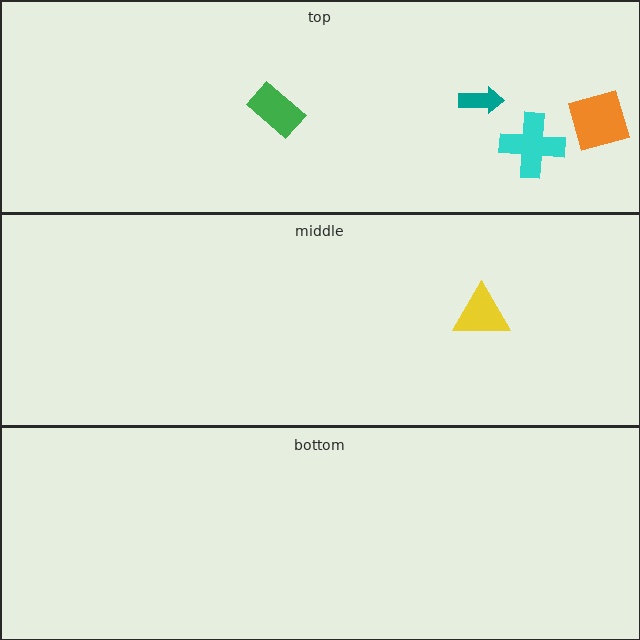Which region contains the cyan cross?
The top region.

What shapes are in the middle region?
The yellow triangle.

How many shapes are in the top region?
4.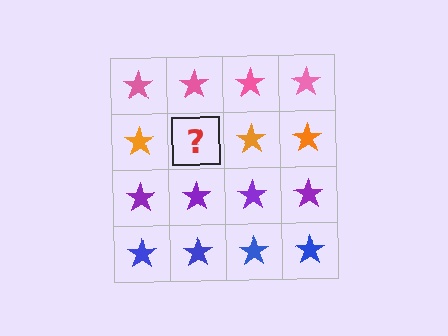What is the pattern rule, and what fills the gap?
The rule is that each row has a consistent color. The gap should be filled with an orange star.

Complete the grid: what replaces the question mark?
The question mark should be replaced with an orange star.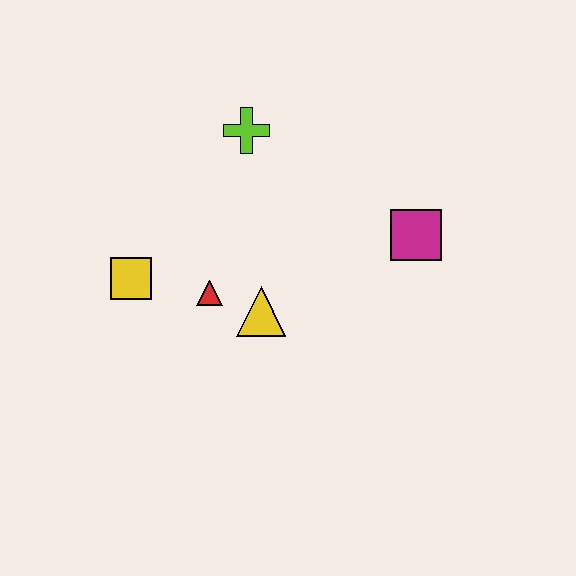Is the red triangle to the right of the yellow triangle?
No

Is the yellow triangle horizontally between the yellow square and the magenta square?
Yes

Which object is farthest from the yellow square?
The magenta square is farthest from the yellow square.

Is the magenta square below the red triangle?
No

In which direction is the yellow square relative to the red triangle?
The yellow square is to the left of the red triangle.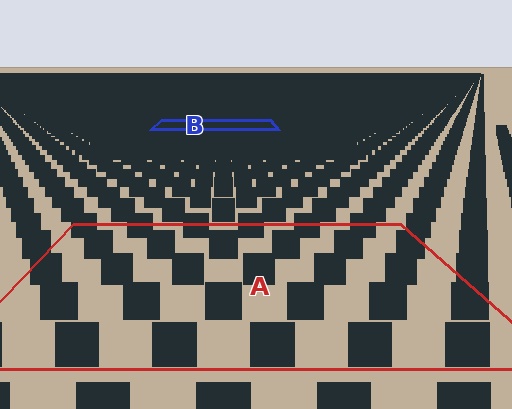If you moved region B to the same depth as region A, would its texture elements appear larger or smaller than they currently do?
They would appear larger. At a closer depth, the same texture elements are projected at a bigger on-screen size.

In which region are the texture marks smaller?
The texture marks are smaller in region B, because it is farther away.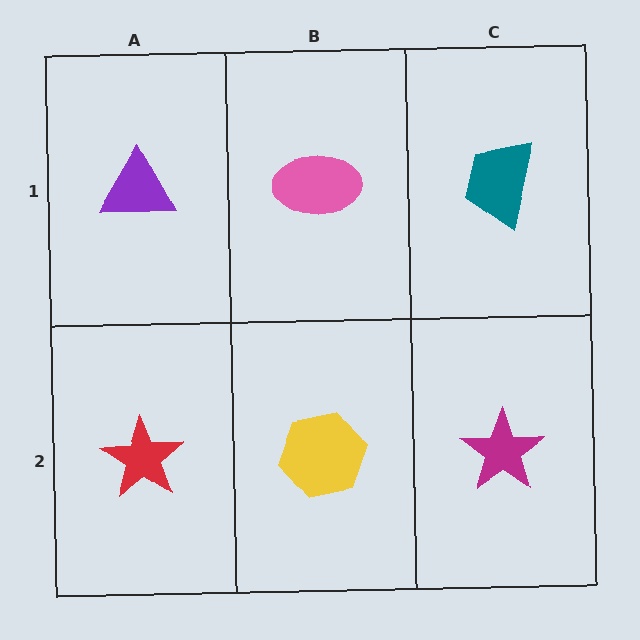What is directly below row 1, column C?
A magenta star.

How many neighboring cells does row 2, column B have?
3.